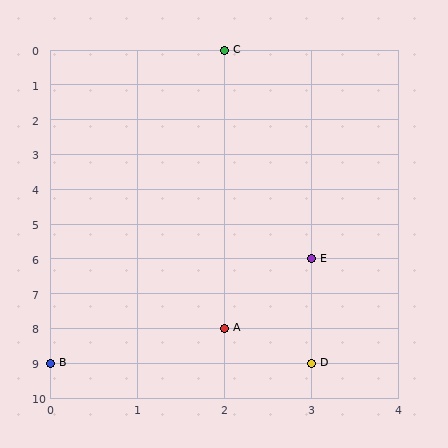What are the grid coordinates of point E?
Point E is at grid coordinates (3, 6).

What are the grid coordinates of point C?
Point C is at grid coordinates (2, 0).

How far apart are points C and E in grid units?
Points C and E are 1 column and 6 rows apart (about 6.1 grid units diagonally).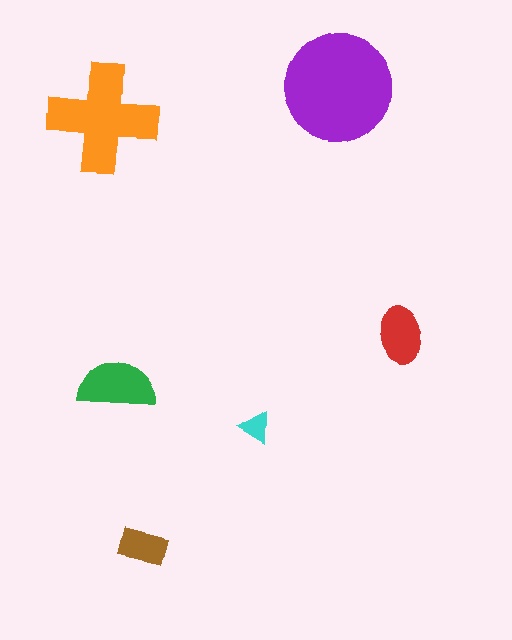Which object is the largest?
The purple circle.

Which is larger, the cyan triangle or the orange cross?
The orange cross.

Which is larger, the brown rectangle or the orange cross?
The orange cross.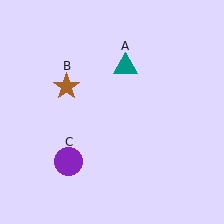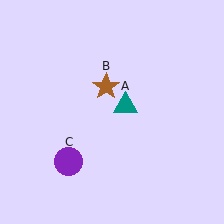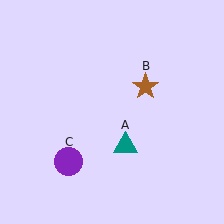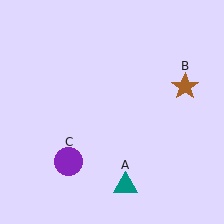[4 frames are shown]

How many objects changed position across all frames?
2 objects changed position: teal triangle (object A), brown star (object B).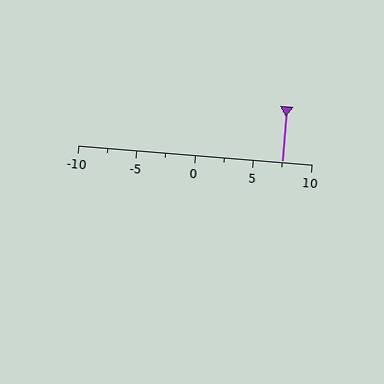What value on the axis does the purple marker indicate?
The marker indicates approximately 7.5.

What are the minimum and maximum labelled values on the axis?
The axis runs from -10 to 10.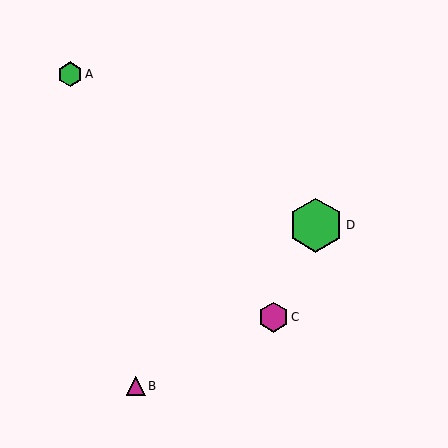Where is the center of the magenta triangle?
The center of the magenta triangle is at (136, 386).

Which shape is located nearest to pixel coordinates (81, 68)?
The green hexagon (labeled A) at (70, 74) is nearest to that location.